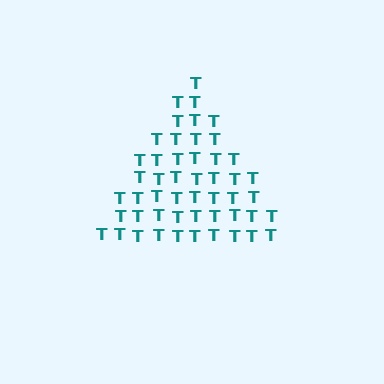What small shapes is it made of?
It is made of small letter T's.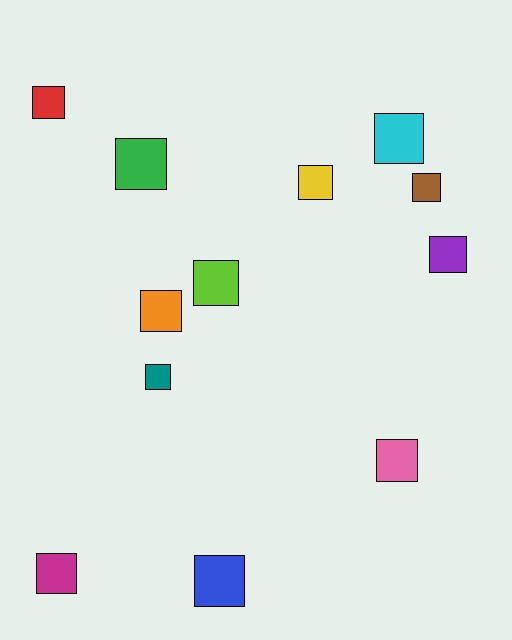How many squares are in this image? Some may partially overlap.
There are 12 squares.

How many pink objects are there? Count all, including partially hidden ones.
There is 1 pink object.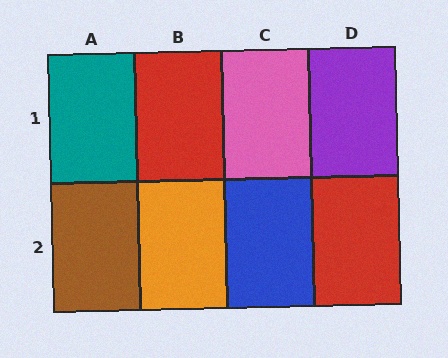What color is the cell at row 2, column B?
Orange.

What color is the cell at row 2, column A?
Brown.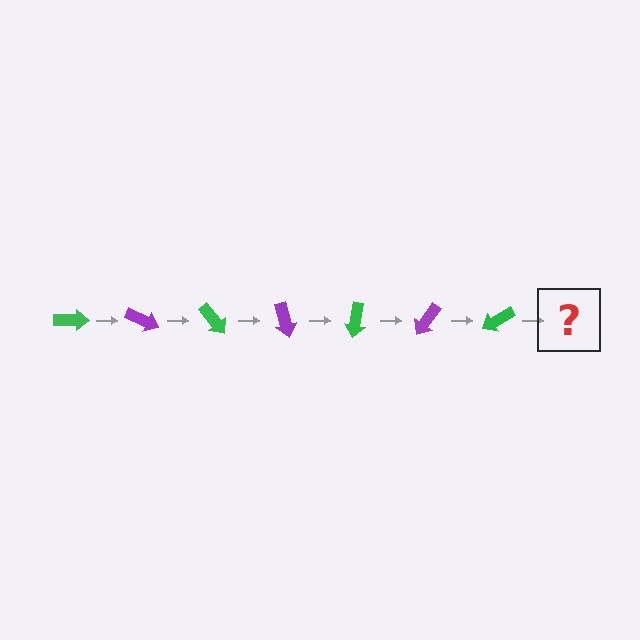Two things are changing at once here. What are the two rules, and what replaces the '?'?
The two rules are that it rotates 25 degrees each step and the color cycles through green and purple. The '?' should be a purple arrow, rotated 175 degrees from the start.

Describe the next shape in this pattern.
It should be a purple arrow, rotated 175 degrees from the start.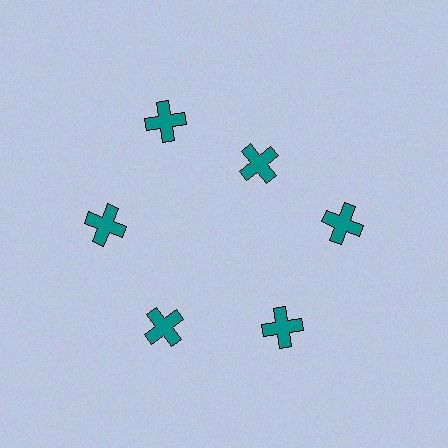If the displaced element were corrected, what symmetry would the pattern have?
It would have 6-fold rotational symmetry — the pattern would map onto itself every 60 degrees.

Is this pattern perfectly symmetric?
No. The 6 teal crosses are arranged in a ring, but one element near the 1 o'clock position is pulled inward toward the center, breaking the 6-fold rotational symmetry.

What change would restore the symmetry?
The symmetry would be restored by moving it outward, back onto the ring so that all 6 crosses sit at equal angles and equal distance from the center.